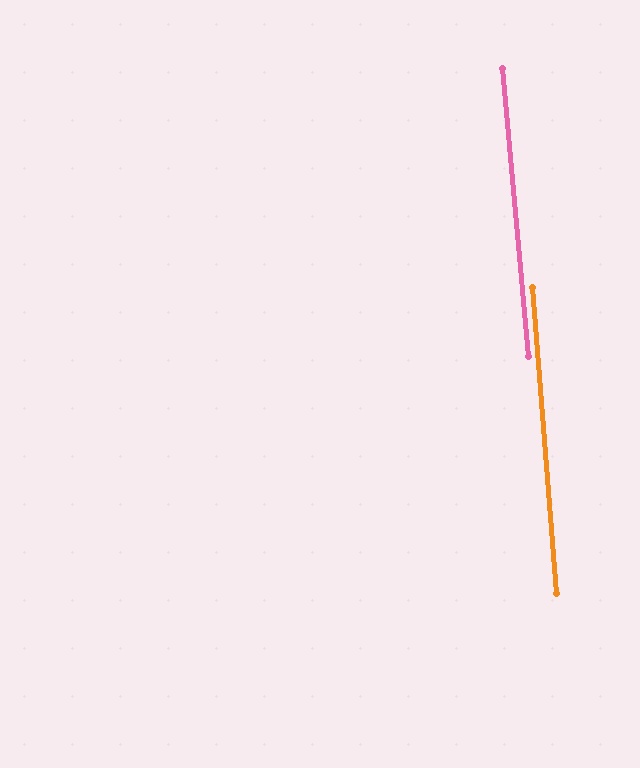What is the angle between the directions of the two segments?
Approximately 1 degree.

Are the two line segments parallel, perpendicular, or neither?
Parallel — their directions differ by only 0.7°.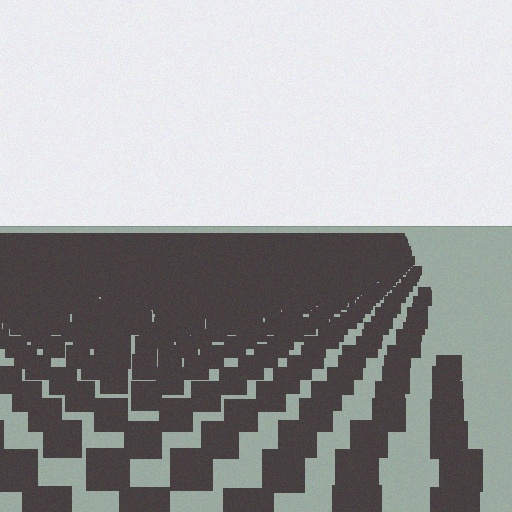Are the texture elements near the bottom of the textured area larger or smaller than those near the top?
Larger. Near the bottom, elements are closer to the viewer and appear at a bigger on-screen size.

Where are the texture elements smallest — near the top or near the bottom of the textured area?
Near the top.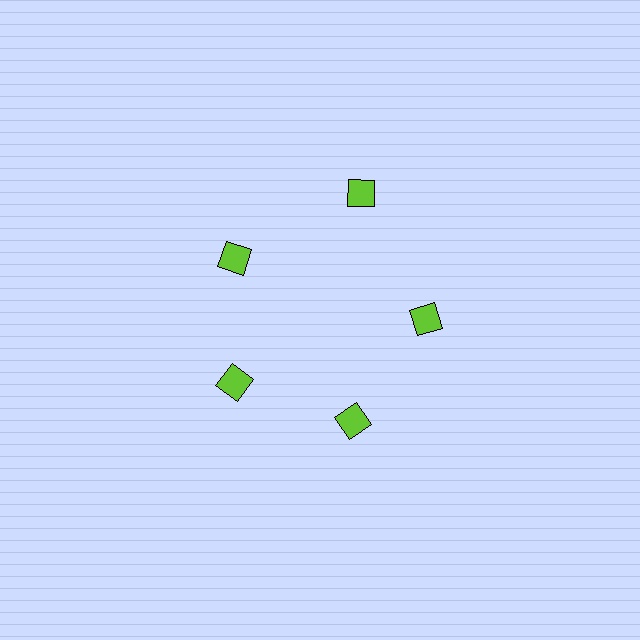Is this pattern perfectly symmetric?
No. The 5 lime diamonds are arranged in a ring, but one element near the 1 o'clock position is pushed outward from the center, breaking the 5-fold rotational symmetry.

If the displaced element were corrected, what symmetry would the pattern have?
It would have 5-fold rotational symmetry — the pattern would map onto itself every 72 degrees.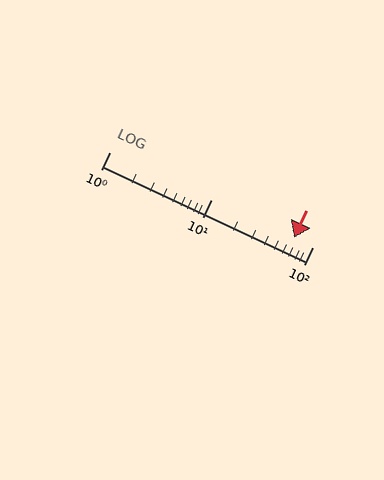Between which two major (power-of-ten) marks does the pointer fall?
The pointer is between 10 and 100.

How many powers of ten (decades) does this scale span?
The scale spans 2 decades, from 1 to 100.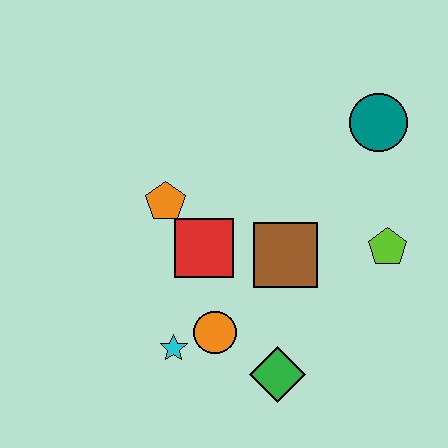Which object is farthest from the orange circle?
The teal circle is farthest from the orange circle.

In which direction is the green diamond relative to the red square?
The green diamond is below the red square.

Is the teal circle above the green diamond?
Yes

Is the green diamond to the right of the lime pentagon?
No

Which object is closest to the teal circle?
The lime pentagon is closest to the teal circle.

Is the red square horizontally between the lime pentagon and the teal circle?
No